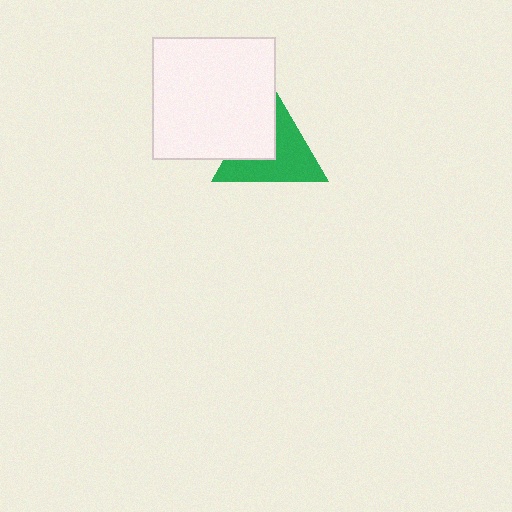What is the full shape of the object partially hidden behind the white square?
The partially hidden object is a green triangle.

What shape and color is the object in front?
The object in front is a white square.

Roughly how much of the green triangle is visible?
About half of it is visible (roughly 62%).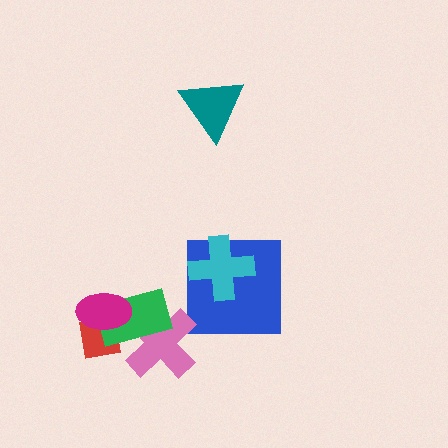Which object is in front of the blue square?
The cyan cross is in front of the blue square.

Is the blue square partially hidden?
Yes, it is partially covered by another shape.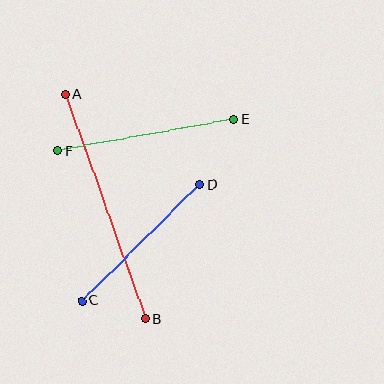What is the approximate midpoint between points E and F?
The midpoint is at approximately (146, 135) pixels.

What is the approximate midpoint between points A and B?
The midpoint is at approximately (105, 207) pixels.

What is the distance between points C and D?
The distance is approximately 166 pixels.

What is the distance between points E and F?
The distance is approximately 179 pixels.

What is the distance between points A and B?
The distance is approximately 238 pixels.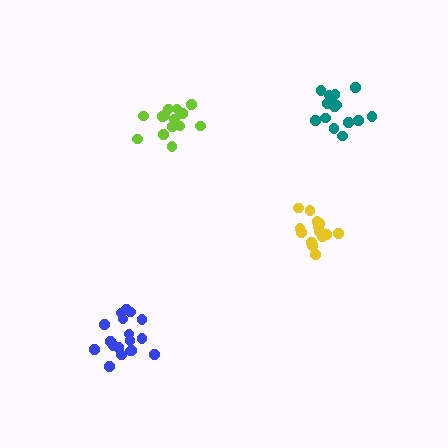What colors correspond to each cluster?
The clusters are colored: lime, blue, teal, yellow.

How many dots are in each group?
Group 1: 14 dots, Group 2: 18 dots, Group 3: 15 dots, Group 4: 16 dots (63 total).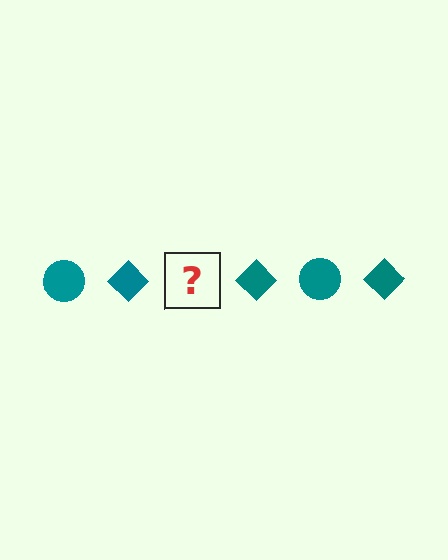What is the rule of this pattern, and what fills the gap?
The rule is that the pattern cycles through circle, diamond shapes in teal. The gap should be filled with a teal circle.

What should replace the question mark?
The question mark should be replaced with a teal circle.